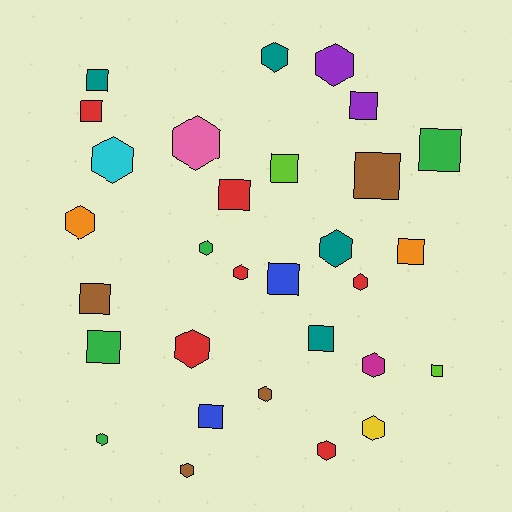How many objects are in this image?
There are 30 objects.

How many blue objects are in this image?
There are 2 blue objects.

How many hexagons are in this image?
There are 16 hexagons.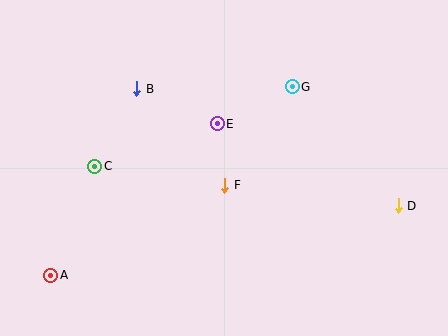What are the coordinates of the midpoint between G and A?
The midpoint between G and A is at (171, 181).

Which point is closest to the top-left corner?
Point B is closest to the top-left corner.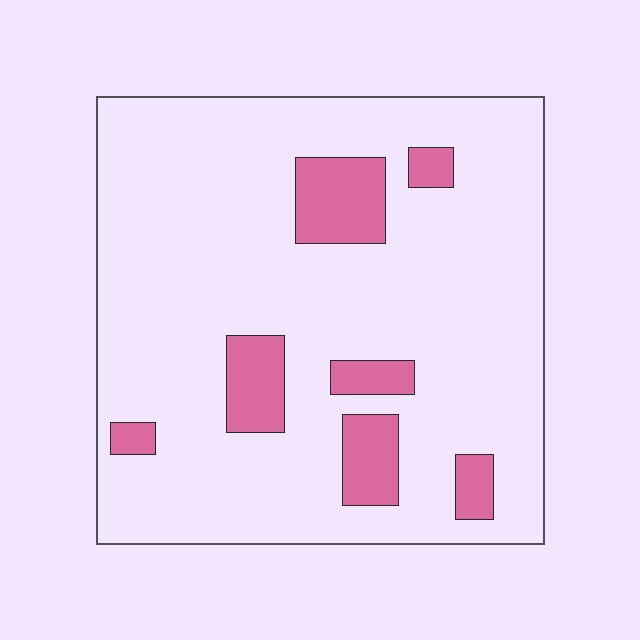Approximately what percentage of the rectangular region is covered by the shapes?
Approximately 15%.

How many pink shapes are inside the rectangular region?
7.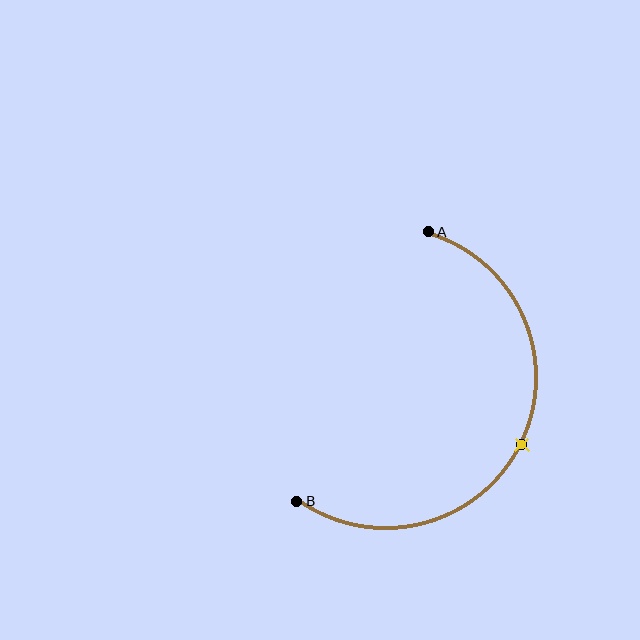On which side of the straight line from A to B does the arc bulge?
The arc bulges to the right of the straight line connecting A and B.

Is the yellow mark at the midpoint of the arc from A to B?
Yes. The yellow mark lies on the arc at equal arc-length from both A and B — it is the arc midpoint.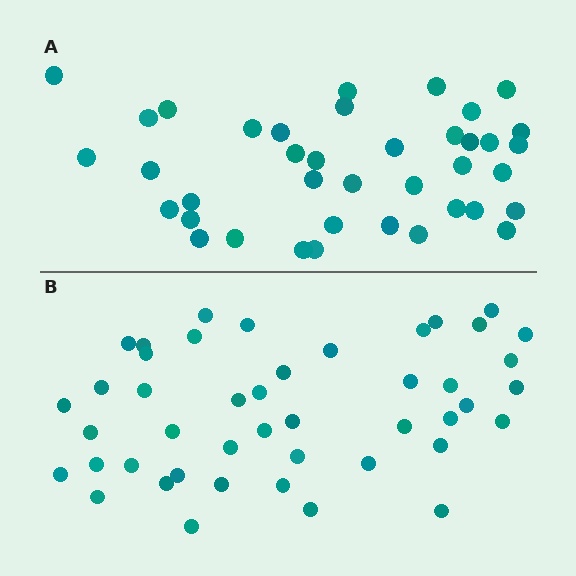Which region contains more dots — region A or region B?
Region B (the bottom region) has more dots.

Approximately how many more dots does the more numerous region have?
Region B has about 6 more dots than region A.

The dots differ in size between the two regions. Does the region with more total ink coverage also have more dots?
No. Region A has more total ink coverage because its dots are larger, but region B actually contains more individual dots. Total area can be misleading — the number of items is what matters here.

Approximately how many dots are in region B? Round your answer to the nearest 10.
About 40 dots. (The exact count is 45, which rounds to 40.)